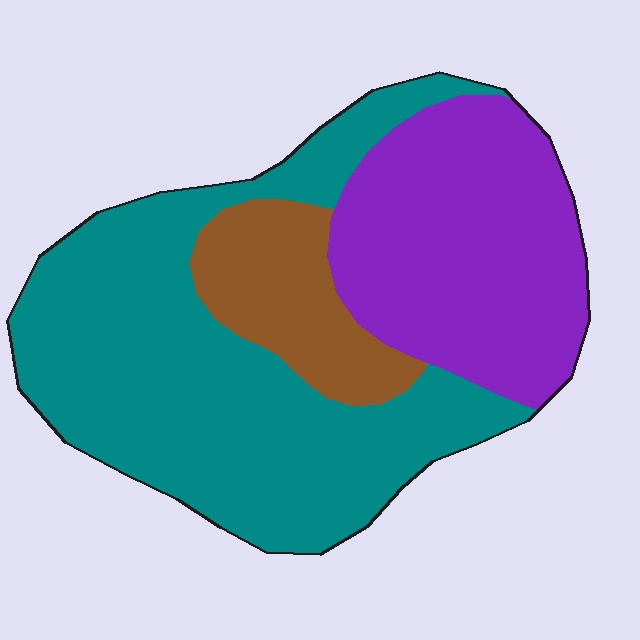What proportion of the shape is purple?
Purple takes up about one third (1/3) of the shape.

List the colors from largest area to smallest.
From largest to smallest: teal, purple, brown.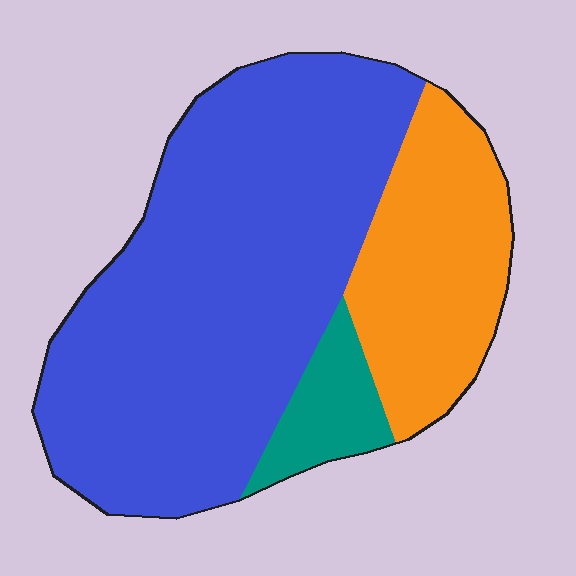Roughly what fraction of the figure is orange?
Orange covers around 25% of the figure.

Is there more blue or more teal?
Blue.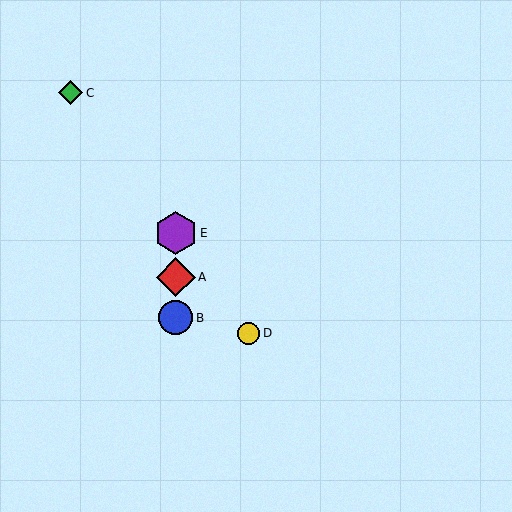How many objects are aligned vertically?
3 objects (A, B, E) are aligned vertically.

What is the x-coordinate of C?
Object C is at x≈71.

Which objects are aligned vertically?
Objects A, B, E are aligned vertically.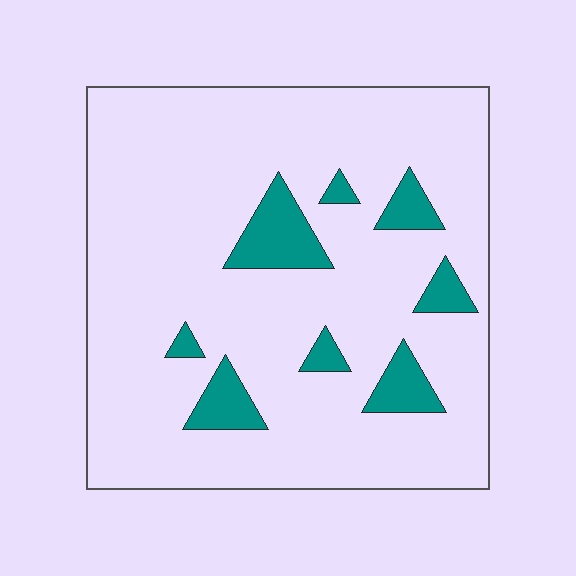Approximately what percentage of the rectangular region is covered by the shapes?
Approximately 10%.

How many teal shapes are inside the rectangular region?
8.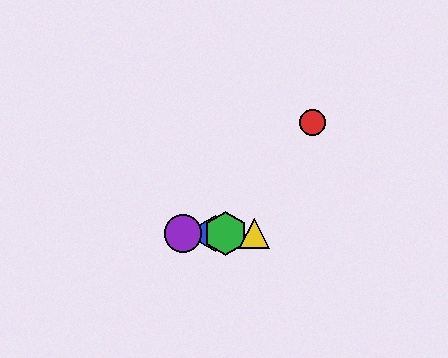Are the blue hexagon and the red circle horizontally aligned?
No, the blue hexagon is at y≈233 and the red circle is at y≈123.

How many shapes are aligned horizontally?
4 shapes (the blue hexagon, the green hexagon, the yellow triangle, the purple circle) are aligned horizontally.